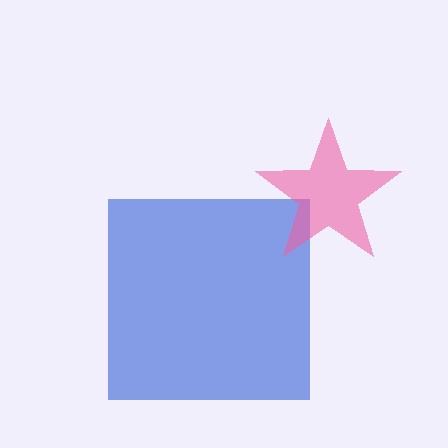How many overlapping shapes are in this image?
There are 2 overlapping shapes in the image.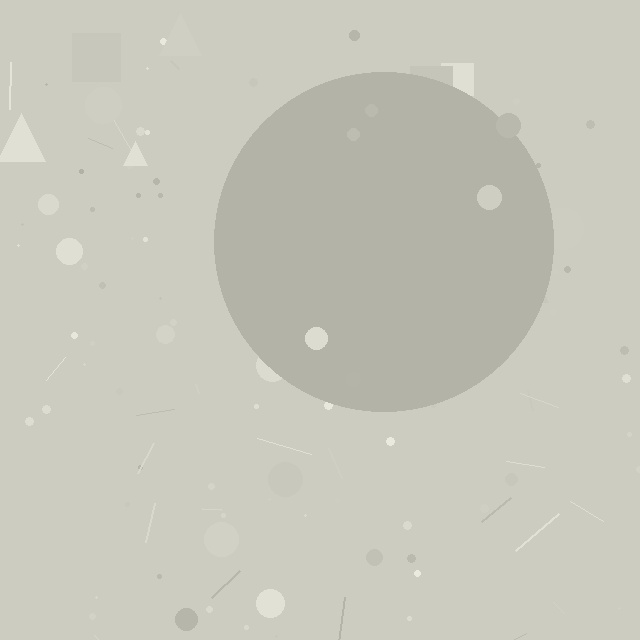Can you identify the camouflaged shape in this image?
The camouflaged shape is a circle.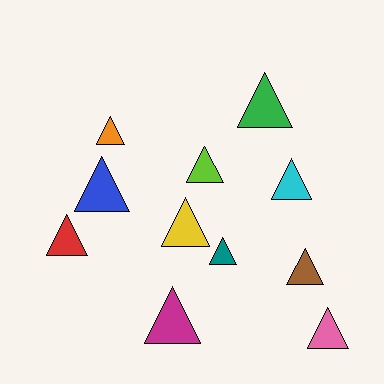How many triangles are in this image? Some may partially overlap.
There are 11 triangles.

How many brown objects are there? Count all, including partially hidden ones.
There is 1 brown object.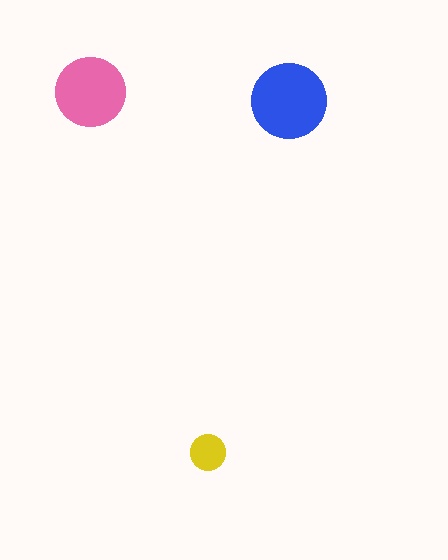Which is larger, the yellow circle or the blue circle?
The blue one.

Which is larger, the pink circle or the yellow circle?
The pink one.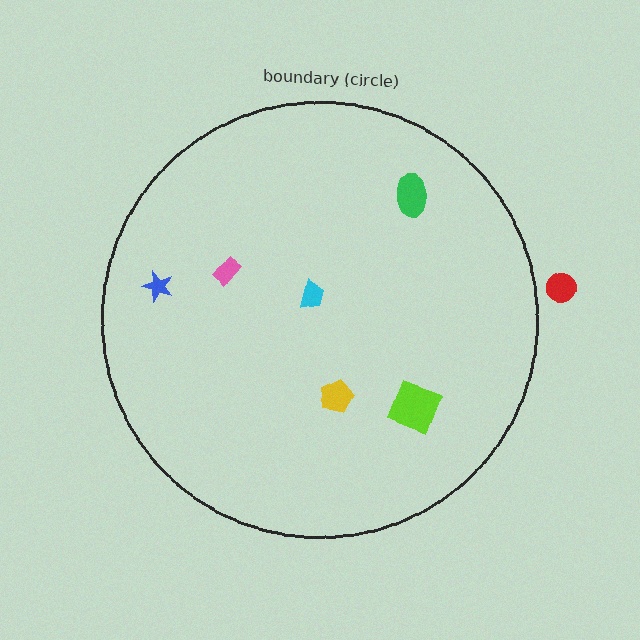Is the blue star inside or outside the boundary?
Inside.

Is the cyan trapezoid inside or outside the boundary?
Inside.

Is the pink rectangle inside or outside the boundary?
Inside.